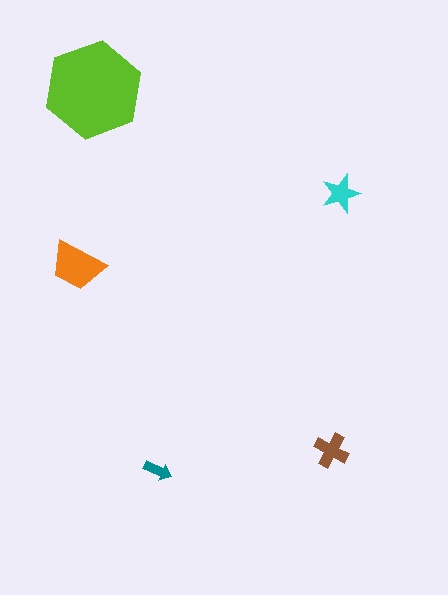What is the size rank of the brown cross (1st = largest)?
3rd.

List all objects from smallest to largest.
The teal arrow, the cyan star, the brown cross, the orange trapezoid, the lime hexagon.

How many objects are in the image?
There are 5 objects in the image.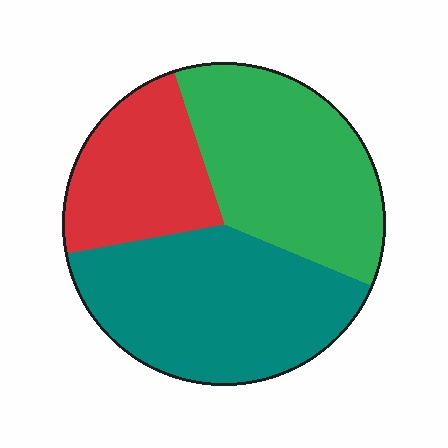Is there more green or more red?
Green.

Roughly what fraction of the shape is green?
Green takes up about three eighths (3/8) of the shape.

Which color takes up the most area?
Teal, at roughly 40%.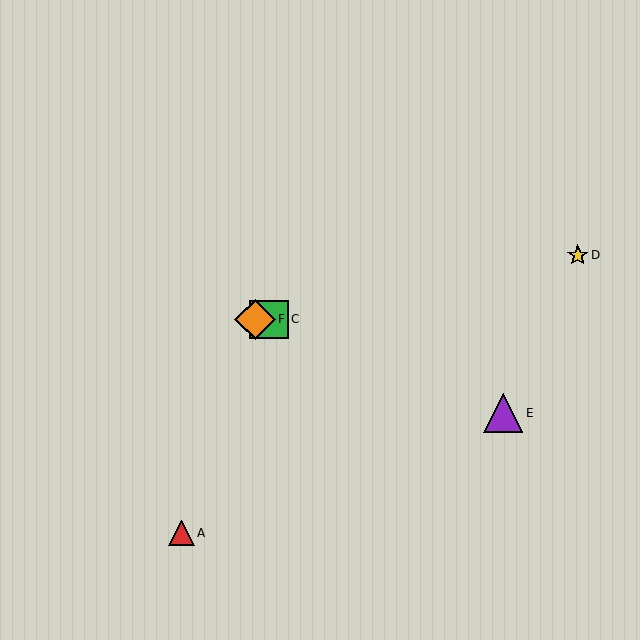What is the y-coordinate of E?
Object E is at y≈413.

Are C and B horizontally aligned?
Yes, both are at y≈319.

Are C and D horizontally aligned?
No, C is at y≈319 and D is at y≈255.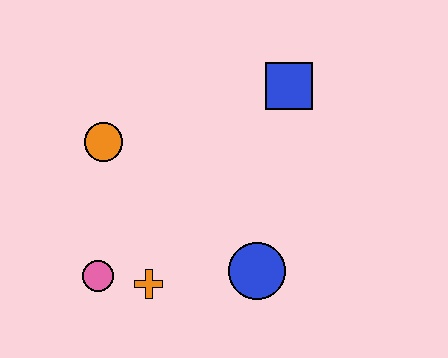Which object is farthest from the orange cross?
The blue square is farthest from the orange cross.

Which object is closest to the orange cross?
The pink circle is closest to the orange cross.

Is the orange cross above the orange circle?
No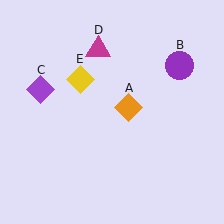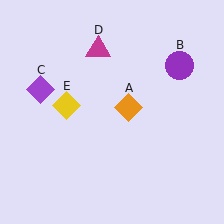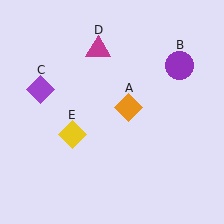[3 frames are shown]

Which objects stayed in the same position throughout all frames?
Orange diamond (object A) and purple circle (object B) and purple diamond (object C) and magenta triangle (object D) remained stationary.